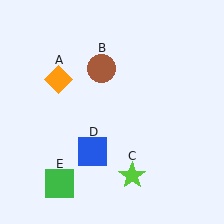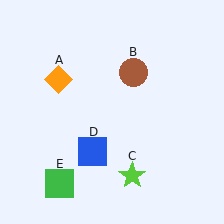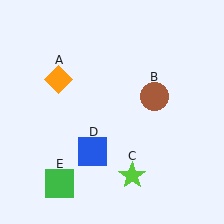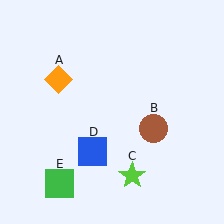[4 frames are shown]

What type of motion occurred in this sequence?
The brown circle (object B) rotated clockwise around the center of the scene.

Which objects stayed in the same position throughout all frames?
Orange diamond (object A) and lime star (object C) and blue square (object D) and green square (object E) remained stationary.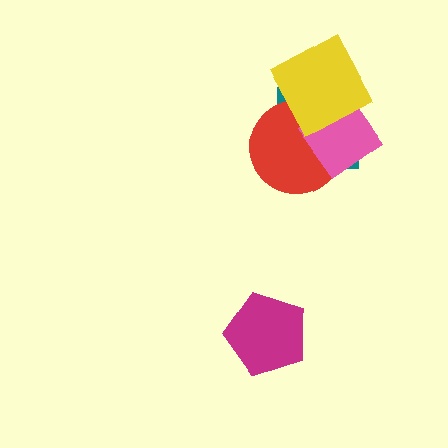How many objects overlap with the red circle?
3 objects overlap with the red circle.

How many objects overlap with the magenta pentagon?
0 objects overlap with the magenta pentagon.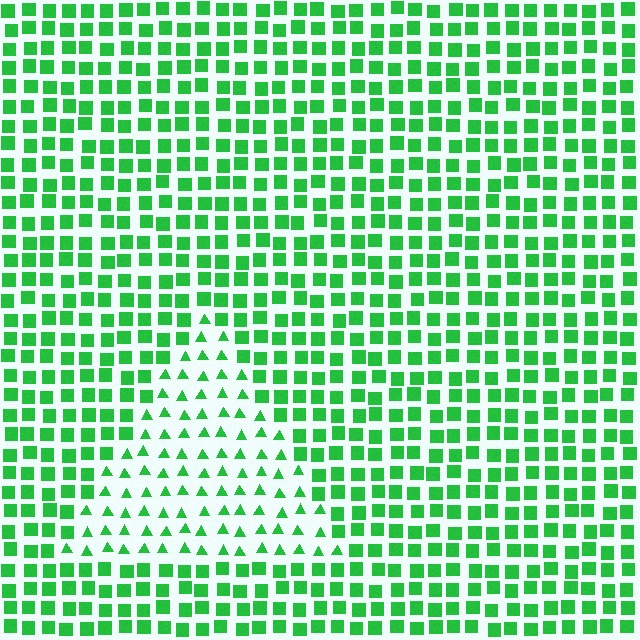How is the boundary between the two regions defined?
The boundary is defined by a change in element shape: triangles inside vs. squares outside. All elements share the same color and spacing.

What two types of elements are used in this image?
The image uses triangles inside the triangle region and squares outside it.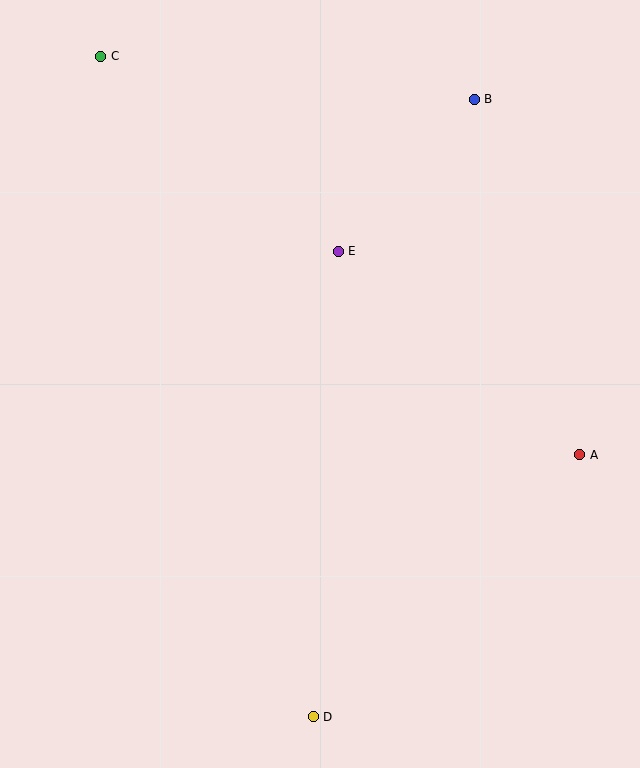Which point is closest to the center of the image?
Point E at (338, 251) is closest to the center.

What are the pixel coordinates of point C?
Point C is at (101, 56).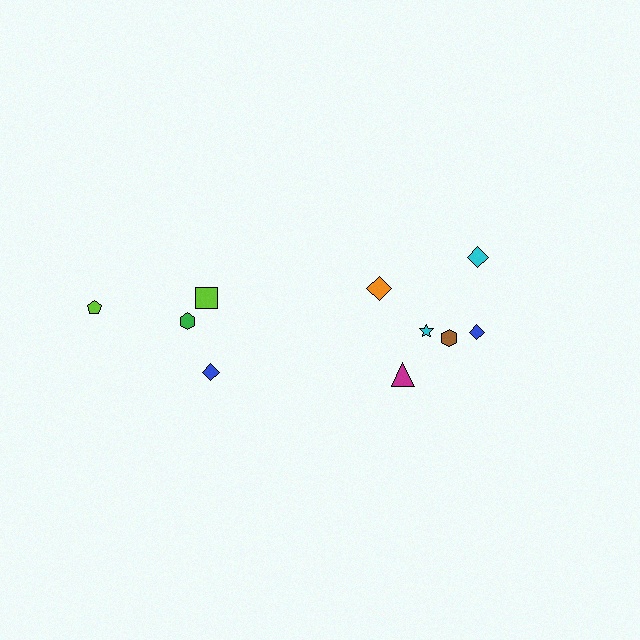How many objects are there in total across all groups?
There are 10 objects.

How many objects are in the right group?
There are 6 objects.